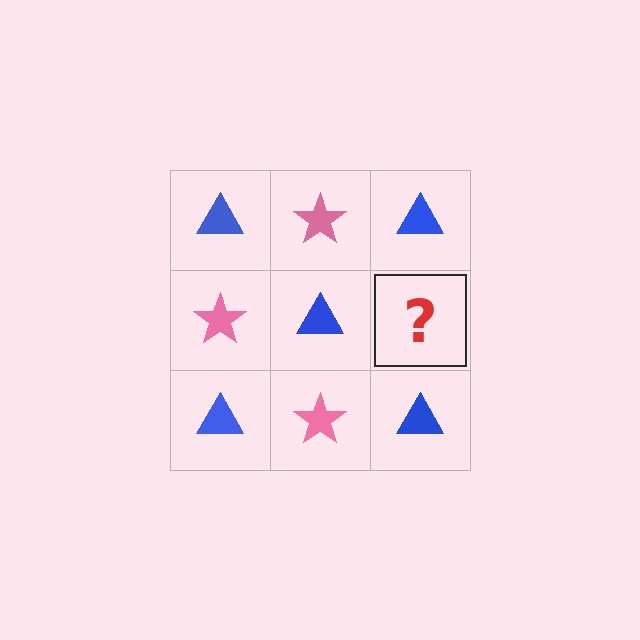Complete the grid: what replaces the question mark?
The question mark should be replaced with a pink star.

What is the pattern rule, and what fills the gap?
The rule is that it alternates blue triangle and pink star in a checkerboard pattern. The gap should be filled with a pink star.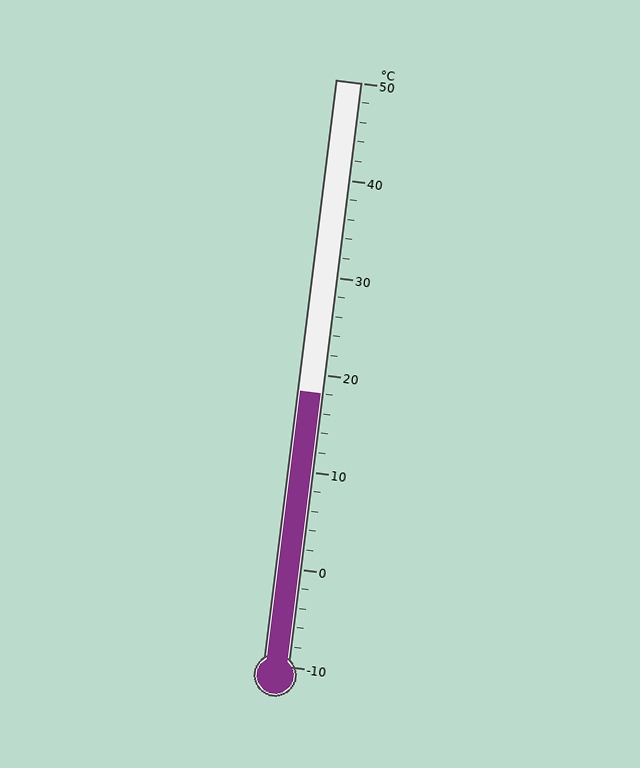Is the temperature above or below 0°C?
The temperature is above 0°C.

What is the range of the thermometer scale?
The thermometer scale ranges from -10°C to 50°C.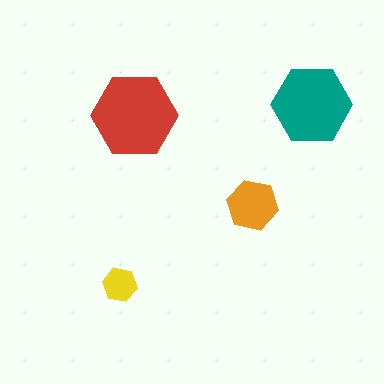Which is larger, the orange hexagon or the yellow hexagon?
The orange one.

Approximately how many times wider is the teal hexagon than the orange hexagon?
About 1.5 times wider.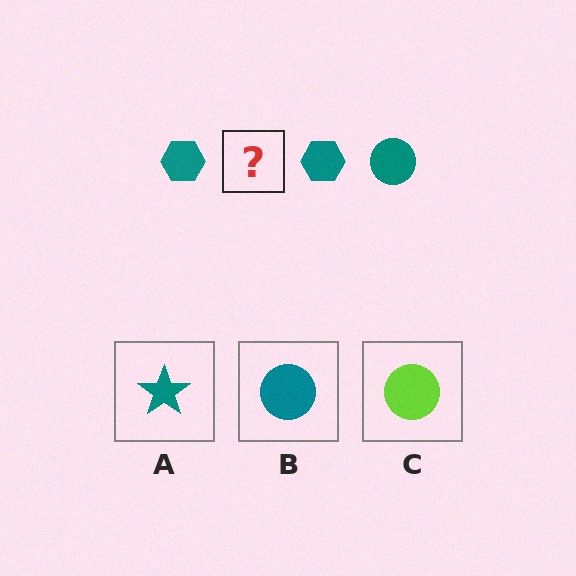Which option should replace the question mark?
Option B.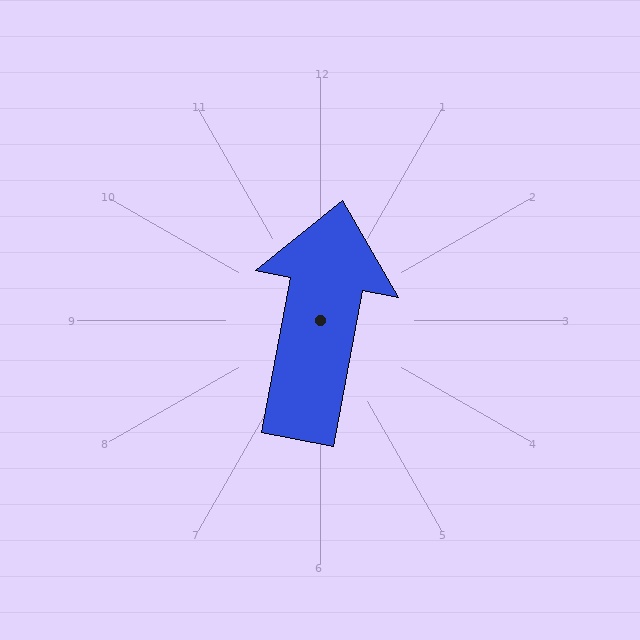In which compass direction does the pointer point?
North.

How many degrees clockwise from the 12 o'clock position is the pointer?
Approximately 11 degrees.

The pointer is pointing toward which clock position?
Roughly 12 o'clock.